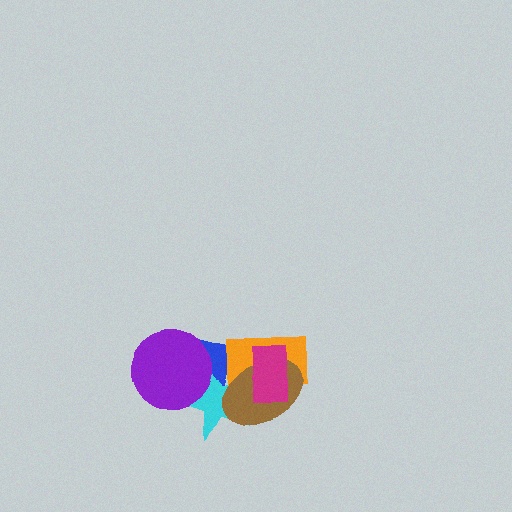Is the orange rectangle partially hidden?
Yes, it is partially covered by another shape.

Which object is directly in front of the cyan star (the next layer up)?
The orange rectangle is directly in front of the cyan star.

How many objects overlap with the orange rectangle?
4 objects overlap with the orange rectangle.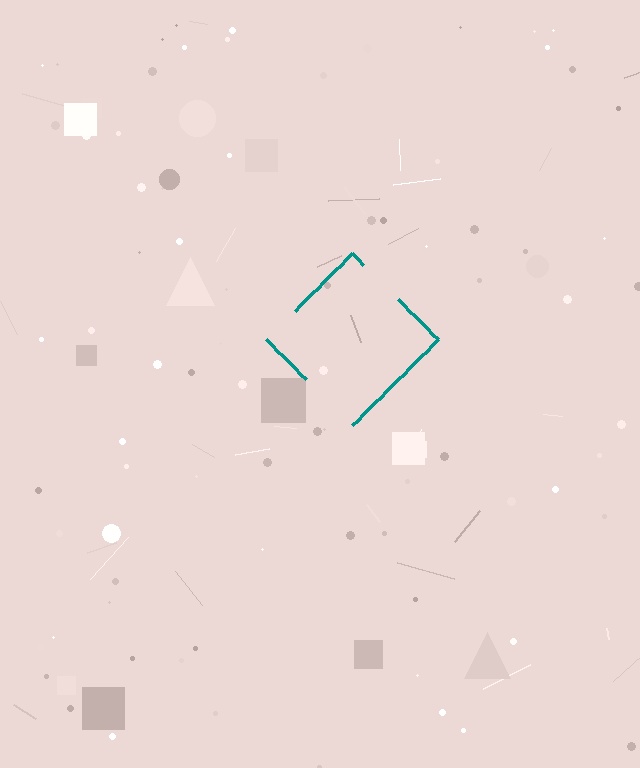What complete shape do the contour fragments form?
The contour fragments form a diamond.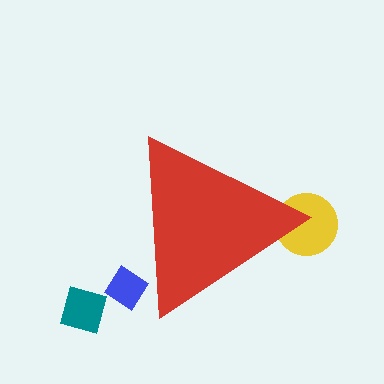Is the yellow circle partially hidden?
Yes, the yellow circle is partially hidden behind the red triangle.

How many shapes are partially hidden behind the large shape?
2 shapes are partially hidden.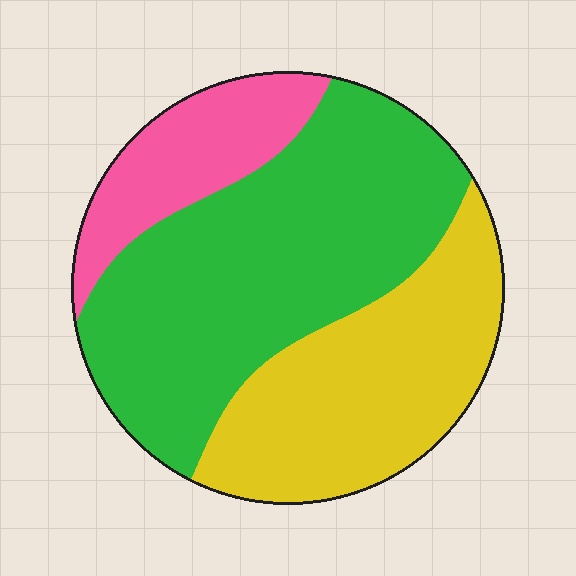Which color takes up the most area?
Green, at roughly 50%.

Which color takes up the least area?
Pink, at roughly 15%.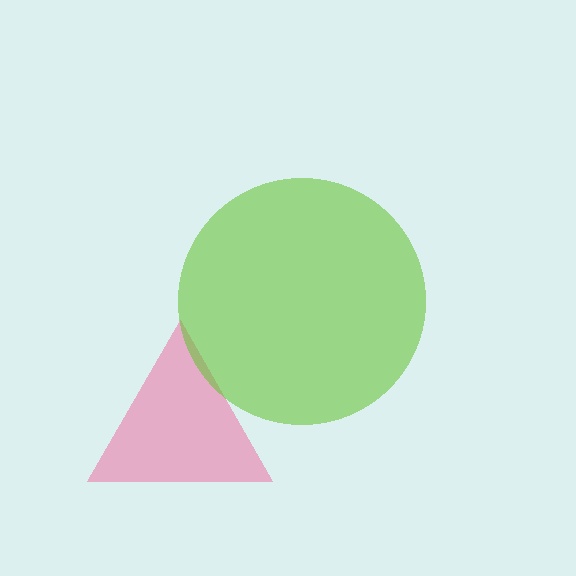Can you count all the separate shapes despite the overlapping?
Yes, there are 2 separate shapes.